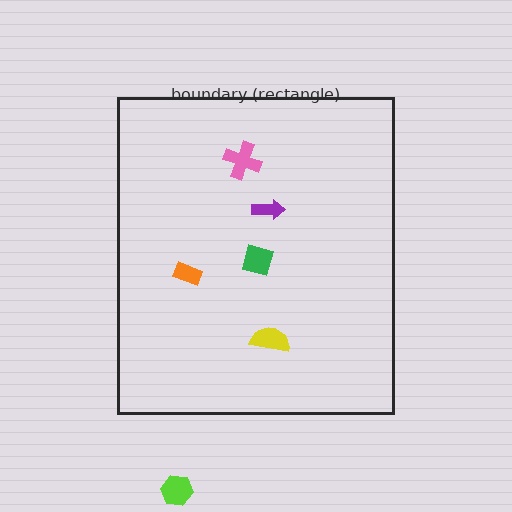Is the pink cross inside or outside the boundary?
Inside.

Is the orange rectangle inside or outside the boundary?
Inside.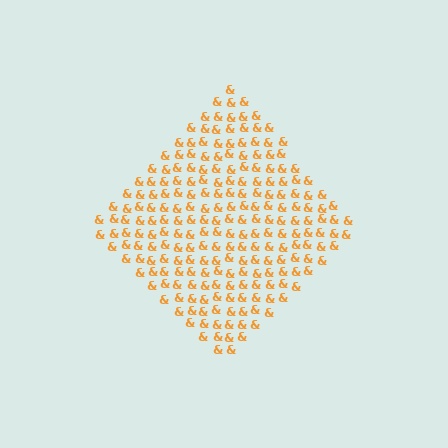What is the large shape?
The large shape is a diamond.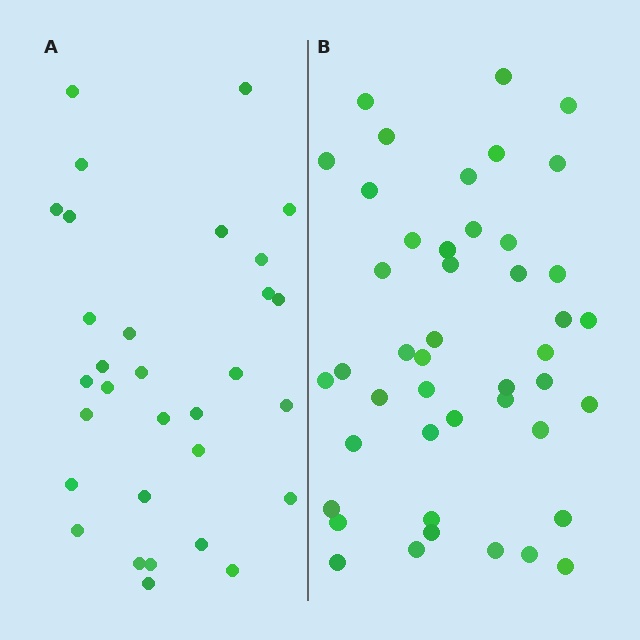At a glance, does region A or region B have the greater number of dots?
Region B (the right region) has more dots.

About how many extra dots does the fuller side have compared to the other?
Region B has approximately 15 more dots than region A.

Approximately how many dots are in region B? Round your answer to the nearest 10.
About 40 dots. (The exact count is 45, which rounds to 40.)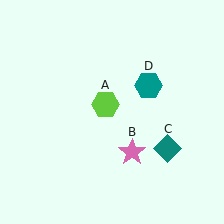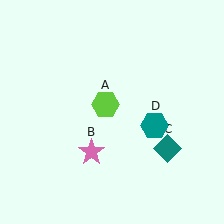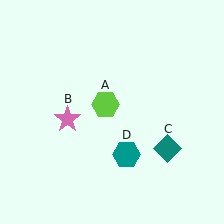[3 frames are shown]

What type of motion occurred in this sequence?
The pink star (object B), teal hexagon (object D) rotated clockwise around the center of the scene.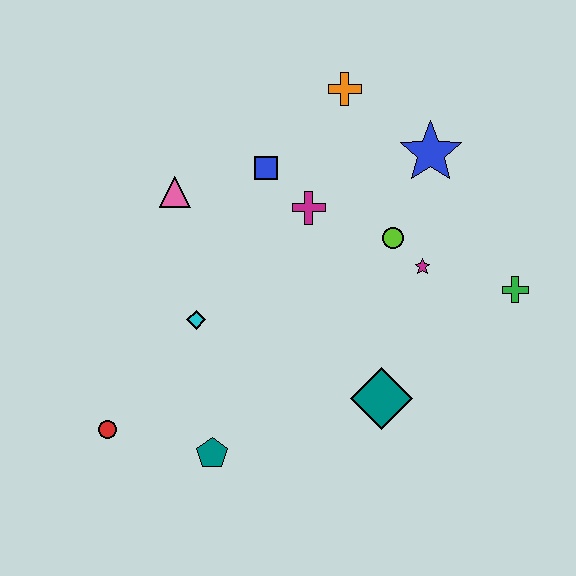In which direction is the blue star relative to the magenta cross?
The blue star is to the right of the magenta cross.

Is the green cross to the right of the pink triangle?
Yes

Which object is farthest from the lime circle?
The red circle is farthest from the lime circle.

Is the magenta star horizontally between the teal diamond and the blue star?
Yes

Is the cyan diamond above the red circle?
Yes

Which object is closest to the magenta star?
The lime circle is closest to the magenta star.